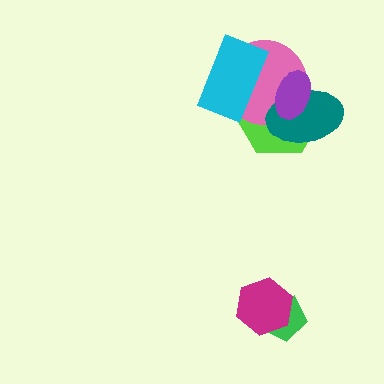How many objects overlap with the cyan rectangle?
2 objects overlap with the cyan rectangle.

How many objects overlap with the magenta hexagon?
1 object overlaps with the magenta hexagon.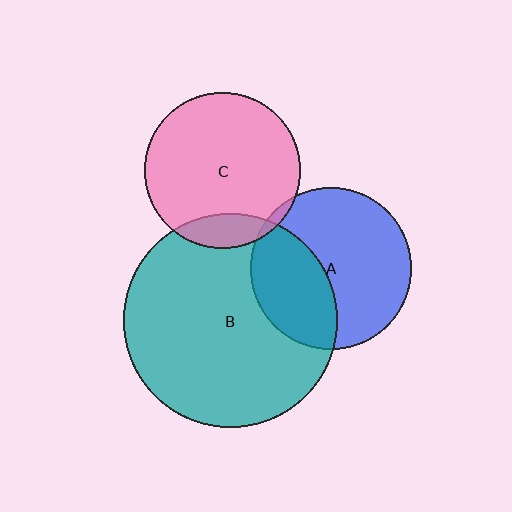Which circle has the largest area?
Circle B (teal).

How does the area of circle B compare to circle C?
Approximately 1.9 times.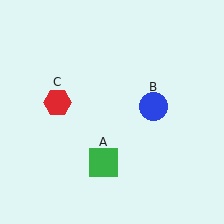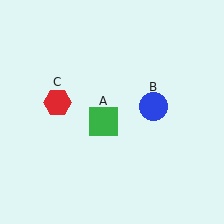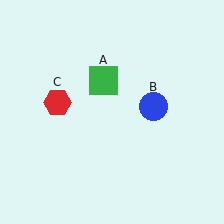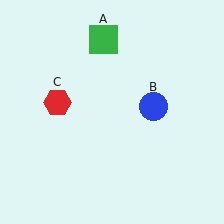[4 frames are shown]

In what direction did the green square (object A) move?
The green square (object A) moved up.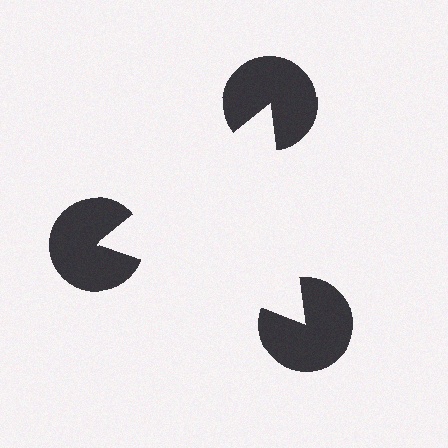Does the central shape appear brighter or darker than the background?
It typically appears slightly brighter than the background, even though no actual brightness change is drawn.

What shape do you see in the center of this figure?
An illusory triangle — its edges are inferred from the aligned wedge cuts in the pac-man discs, not physically drawn.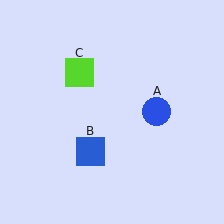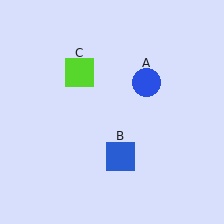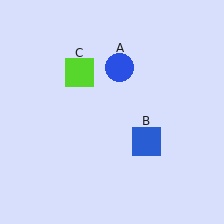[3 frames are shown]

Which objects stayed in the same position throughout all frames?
Lime square (object C) remained stationary.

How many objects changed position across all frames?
2 objects changed position: blue circle (object A), blue square (object B).